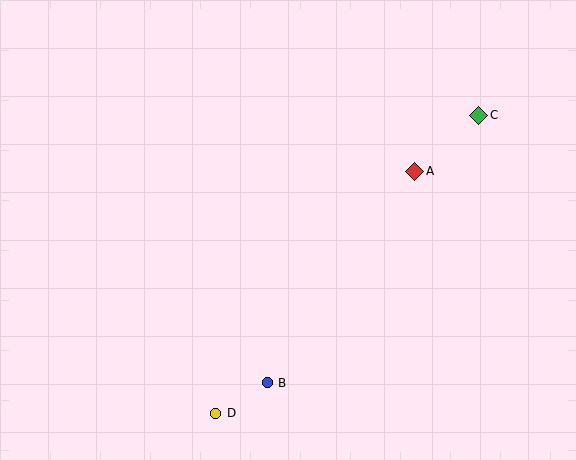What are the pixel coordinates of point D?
Point D is at (216, 413).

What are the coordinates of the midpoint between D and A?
The midpoint between D and A is at (315, 292).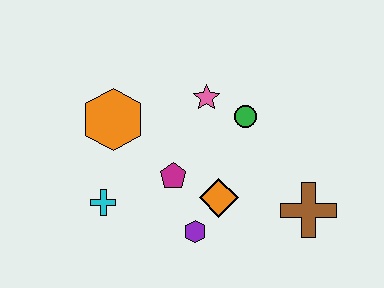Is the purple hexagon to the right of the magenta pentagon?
Yes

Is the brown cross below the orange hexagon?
Yes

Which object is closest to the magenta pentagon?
The orange diamond is closest to the magenta pentagon.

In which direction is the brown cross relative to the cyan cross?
The brown cross is to the right of the cyan cross.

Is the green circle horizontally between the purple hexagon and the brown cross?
Yes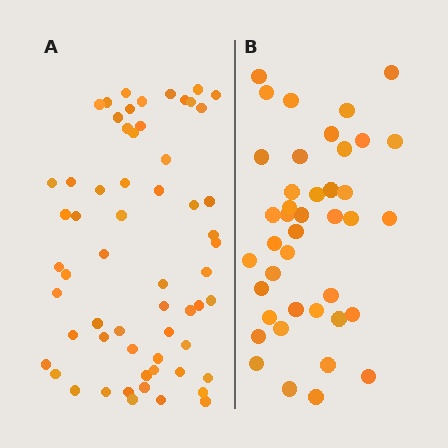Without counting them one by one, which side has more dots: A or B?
Region A (the left region) has more dots.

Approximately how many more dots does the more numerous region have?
Region A has approximately 20 more dots than region B.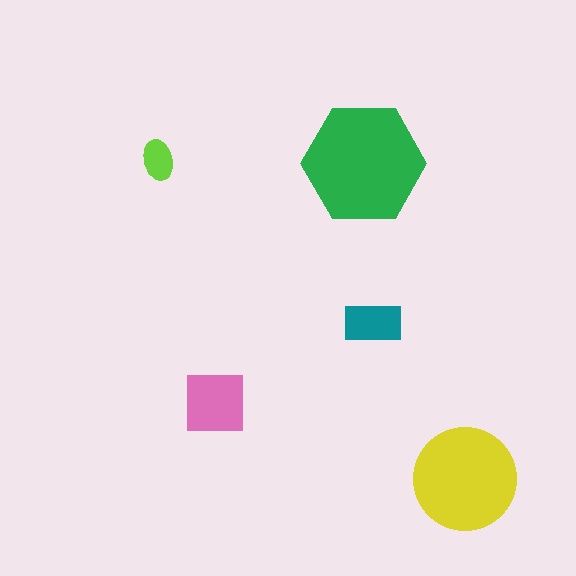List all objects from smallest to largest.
The lime ellipse, the teal rectangle, the pink square, the yellow circle, the green hexagon.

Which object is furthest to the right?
The yellow circle is rightmost.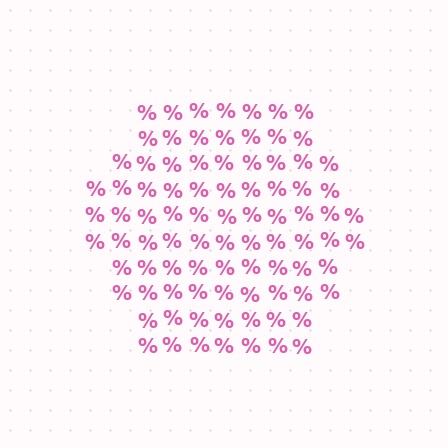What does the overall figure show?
The overall figure shows a hexagon.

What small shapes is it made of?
It is made of small percent signs.